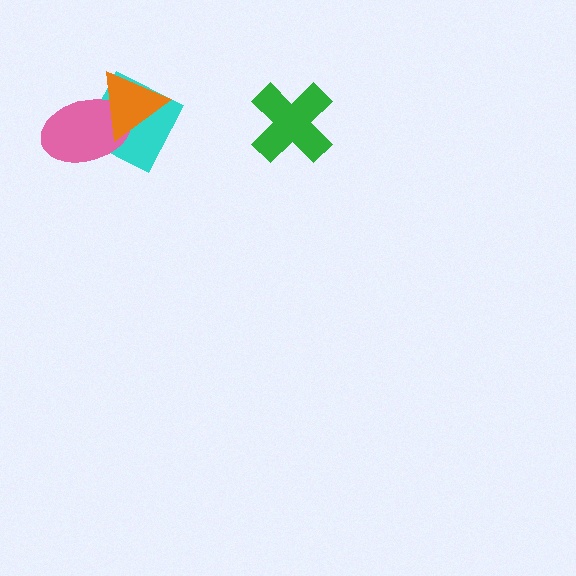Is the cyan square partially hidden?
Yes, it is partially covered by another shape.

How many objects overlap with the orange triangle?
2 objects overlap with the orange triangle.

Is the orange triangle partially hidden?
No, no other shape covers it.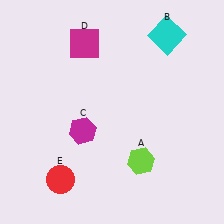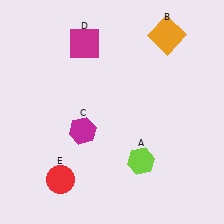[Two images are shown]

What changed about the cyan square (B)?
In Image 1, B is cyan. In Image 2, it changed to orange.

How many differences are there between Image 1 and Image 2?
There is 1 difference between the two images.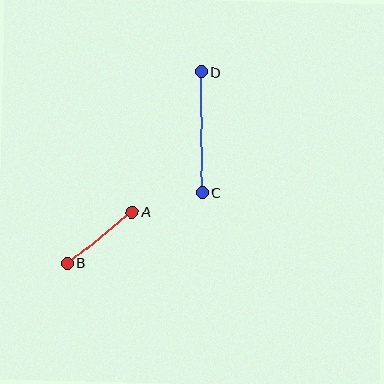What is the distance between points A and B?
The distance is approximately 82 pixels.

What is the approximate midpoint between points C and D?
The midpoint is at approximately (202, 132) pixels.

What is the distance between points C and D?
The distance is approximately 121 pixels.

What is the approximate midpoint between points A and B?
The midpoint is at approximately (100, 238) pixels.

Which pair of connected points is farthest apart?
Points C and D are farthest apart.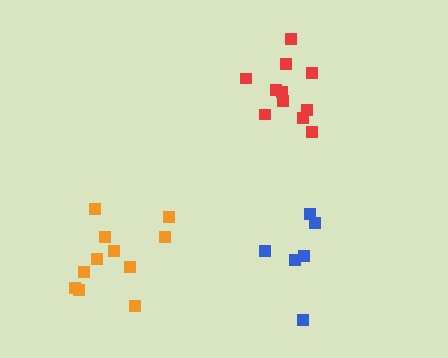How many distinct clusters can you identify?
There are 3 distinct clusters.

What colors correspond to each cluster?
The clusters are colored: blue, orange, red.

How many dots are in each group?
Group 1: 6 dots, Group 2: 11 dots, Group 3: 11 dots (28 total).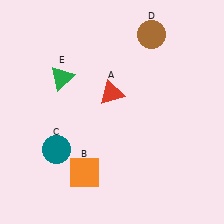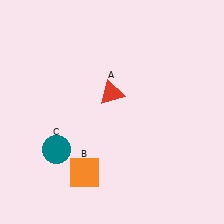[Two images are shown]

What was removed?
The brown circle (D), the green triangle (E) were removed in Image 2.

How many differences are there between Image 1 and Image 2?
There are 2 differences between the two images.